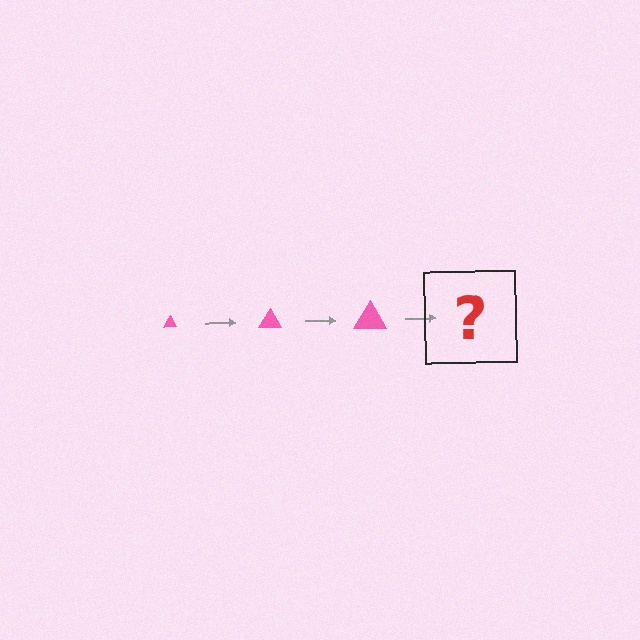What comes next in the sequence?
The next element should be a pink triangle, larger than the previous one.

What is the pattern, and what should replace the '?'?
The pattern is that the triangle gets progressively larger each step. The '?' should be a pink triangle, larger than the previous one.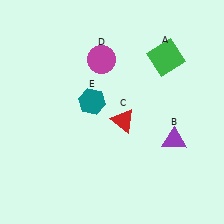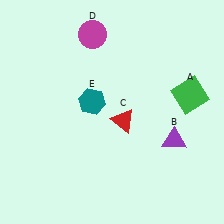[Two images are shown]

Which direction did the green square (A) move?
The green square (A) moved down.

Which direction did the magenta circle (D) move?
The magenta circle (D) moved up.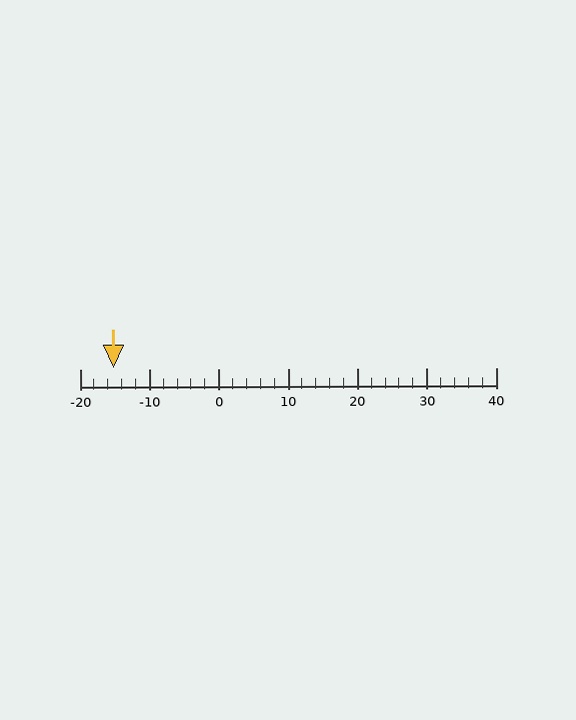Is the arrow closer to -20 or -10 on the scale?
The arrow is closer to -20.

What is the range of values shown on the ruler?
The ruler shows values from -20 to 40.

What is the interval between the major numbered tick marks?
The major tick marks are spaced 10 units apart.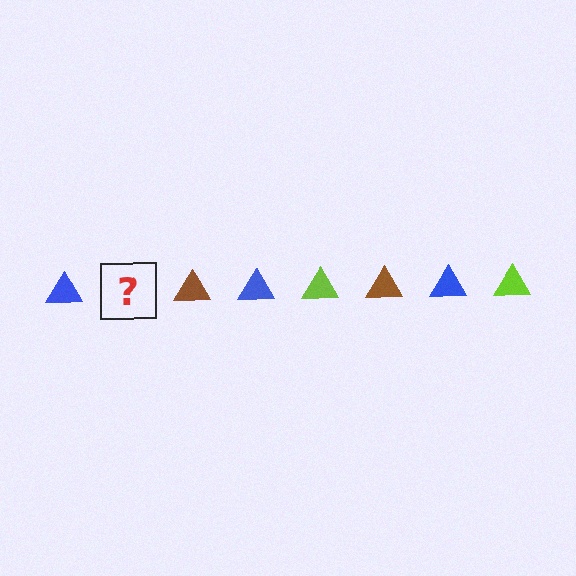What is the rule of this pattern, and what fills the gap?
The rule is that the pattern cycles through blue, lime, brown triangles. The gap should be filled with a lime triangle.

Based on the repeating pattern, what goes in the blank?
The blank should be a lime triangle.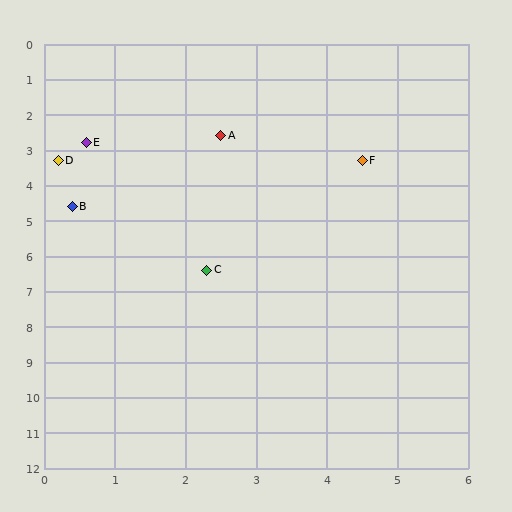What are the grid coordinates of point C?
Point C is at approximately (2.3, 6.4).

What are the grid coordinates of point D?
Point D is at approximately (0.2, 3.3).